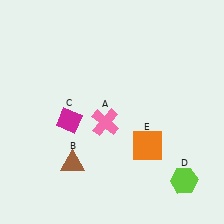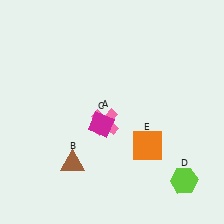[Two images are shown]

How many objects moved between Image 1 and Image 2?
1 object moved between the two images.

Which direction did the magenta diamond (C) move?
The magenta diamond (C) moved right.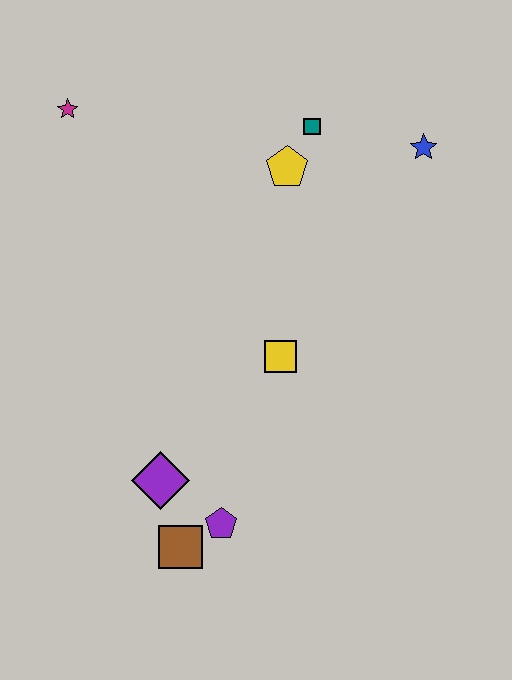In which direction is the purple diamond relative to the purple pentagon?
The purple diamond is to the left of the purple pentagon.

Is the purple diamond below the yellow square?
Yes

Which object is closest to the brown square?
The purple pentagon is closest to the brown square.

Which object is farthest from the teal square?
The brown square is farthest from the teal square.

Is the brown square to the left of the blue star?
Yes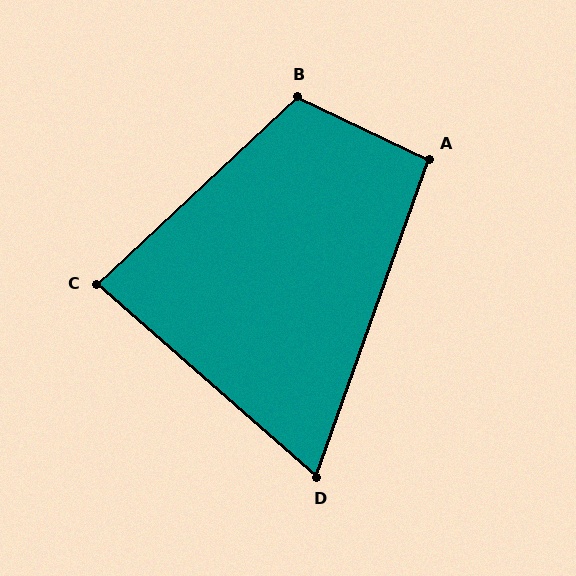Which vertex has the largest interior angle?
B, at approximately 112 degrees.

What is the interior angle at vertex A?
Approximately 96 degrees (obtuse).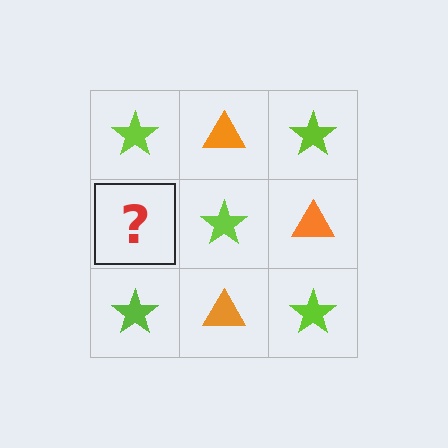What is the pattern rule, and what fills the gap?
The rule is that it alternates lime star and orange triangle in a checkerboard pattern. The gap should be filled with an orange triangle.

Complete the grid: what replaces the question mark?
The question mark should be replaced with an orange triangle.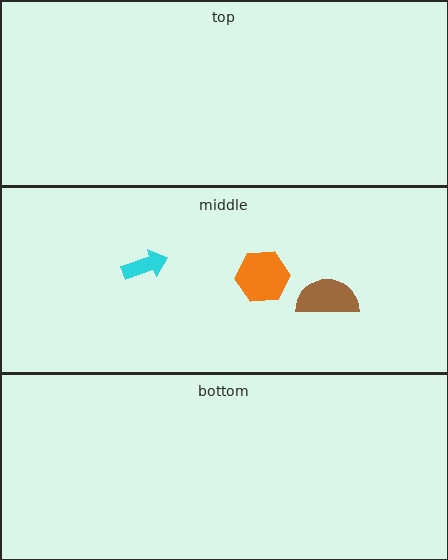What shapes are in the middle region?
The cyan arrow, the orange hexagon, the brown semicircle.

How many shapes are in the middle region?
3.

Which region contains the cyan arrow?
The middle region.